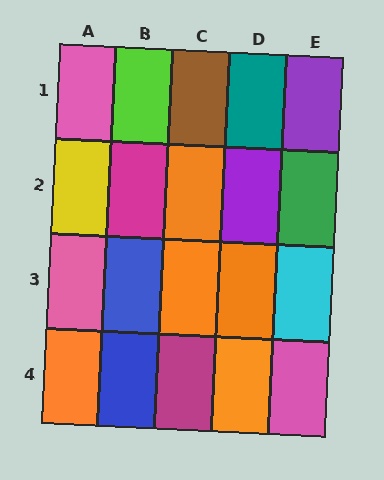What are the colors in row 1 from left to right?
Pink, lime, brown, teal, purple.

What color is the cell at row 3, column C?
Orange.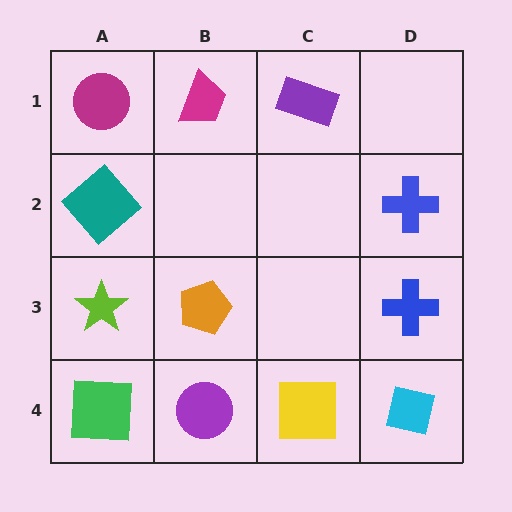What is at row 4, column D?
A cyan square.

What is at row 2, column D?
A blue cross.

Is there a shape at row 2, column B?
No, that cell is empty.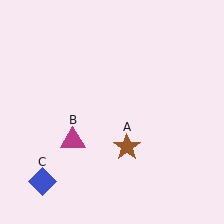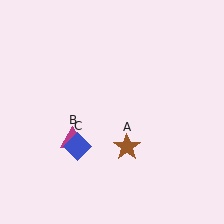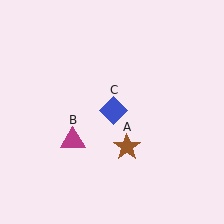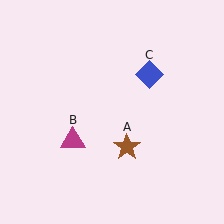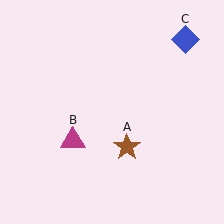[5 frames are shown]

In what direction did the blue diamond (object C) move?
The blue diamond (object C) moved up and to the right.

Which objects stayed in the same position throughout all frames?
Brown star (object A) and magenta triangle (object B) remained stationary.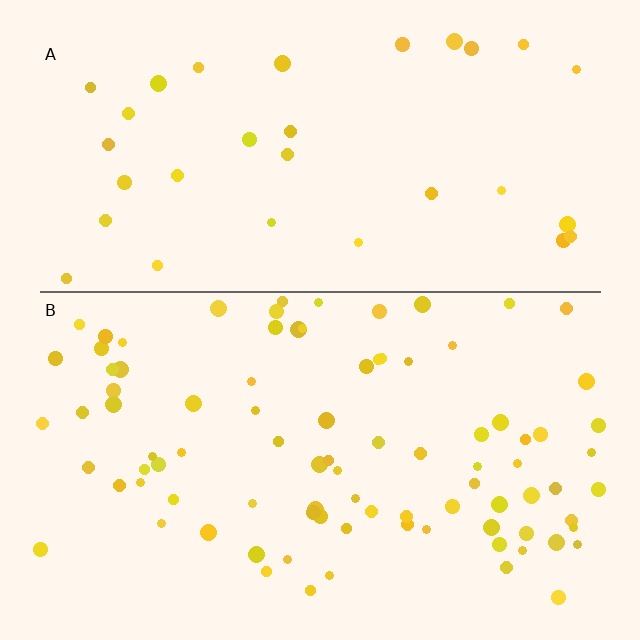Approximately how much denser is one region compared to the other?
Approximately 2.7× — region B over region A.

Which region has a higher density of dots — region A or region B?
B (the bottom).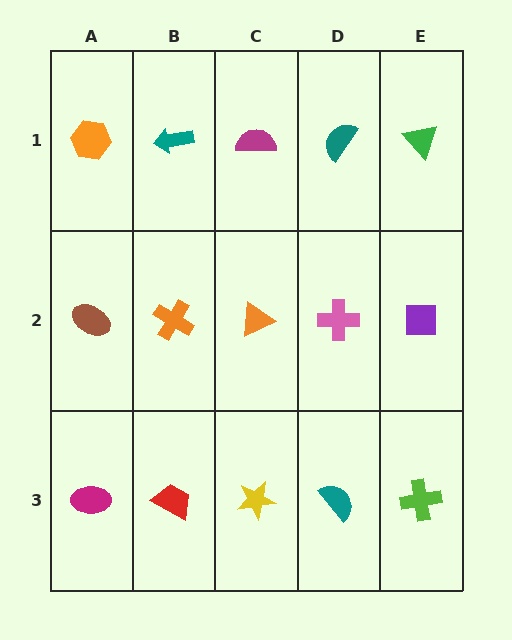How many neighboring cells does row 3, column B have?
3.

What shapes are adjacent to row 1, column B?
An orange cross (row 2, column B), an orange hexagon (row 1, column A), a magenta semicircle (row 1, column C).